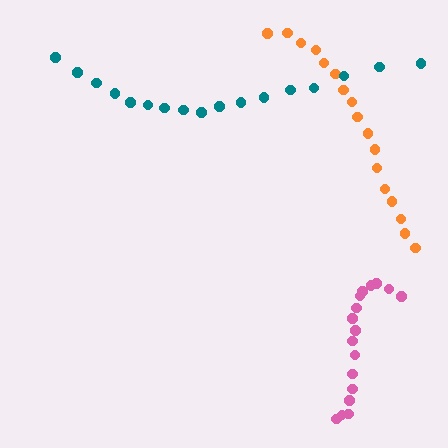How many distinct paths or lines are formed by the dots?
There are 3 distinct paths.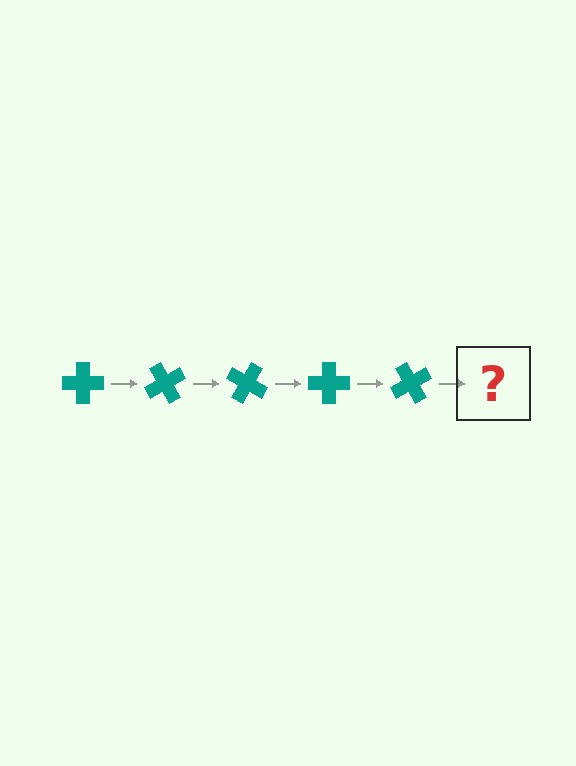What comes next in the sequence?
The next element should be a teal cross rotated 300 degrees.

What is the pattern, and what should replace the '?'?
The pattern is that the cross rotates 60 degrees each step. The '?' should be a teal cross rotated 300 degrees.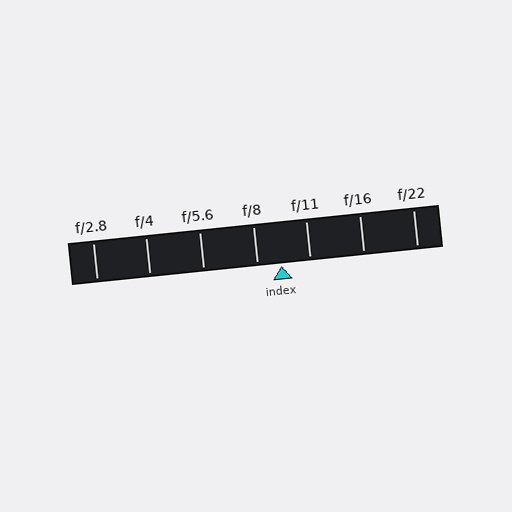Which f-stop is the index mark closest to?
The index mark is closest to f/8.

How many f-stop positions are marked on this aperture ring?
There are 7 f-stop positions marked.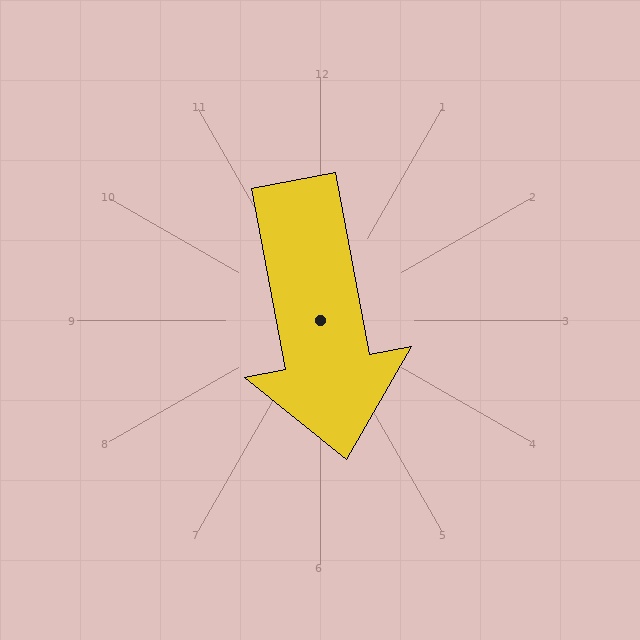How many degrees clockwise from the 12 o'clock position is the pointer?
Approximately 169 degrees.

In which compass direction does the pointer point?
South.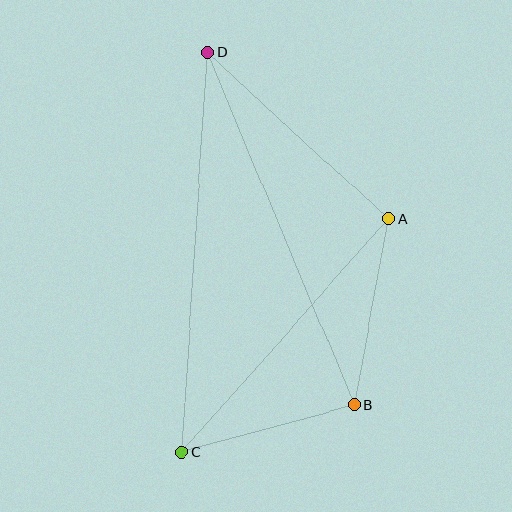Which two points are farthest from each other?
Points C and D are farthest from each other.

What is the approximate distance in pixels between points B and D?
The distance between B and D is approximately 382 pixels.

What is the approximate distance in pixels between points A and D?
The distance between A and D is approximately 246 pixels.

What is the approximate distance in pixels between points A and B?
The distance between A and B is approximately 190 pixels.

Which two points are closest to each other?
Points B and C are closest to each other.